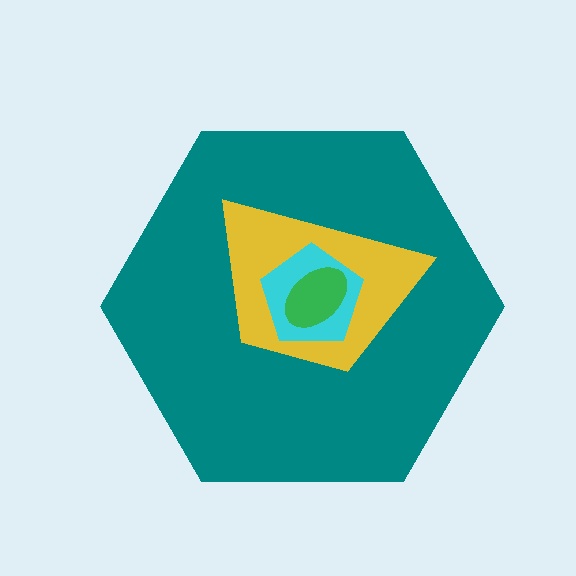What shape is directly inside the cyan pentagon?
The green ellipse.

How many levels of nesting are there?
4.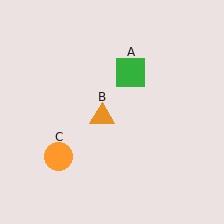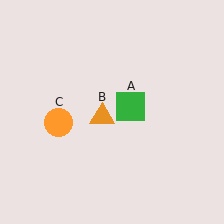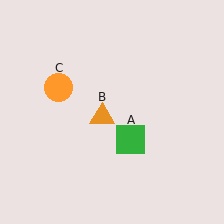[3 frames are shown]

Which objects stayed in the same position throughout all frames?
Orange triangle (object B) remained stationary.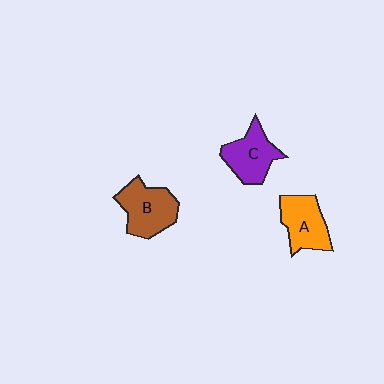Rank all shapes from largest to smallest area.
From largest to smallest: B (brown), A (orange), C (purple).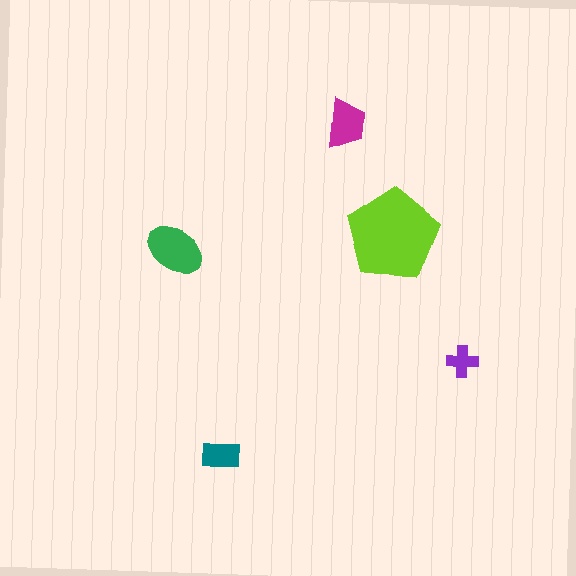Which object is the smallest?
The purple cross.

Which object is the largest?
The lime pentagon.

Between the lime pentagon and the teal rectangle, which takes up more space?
The lime pentagon.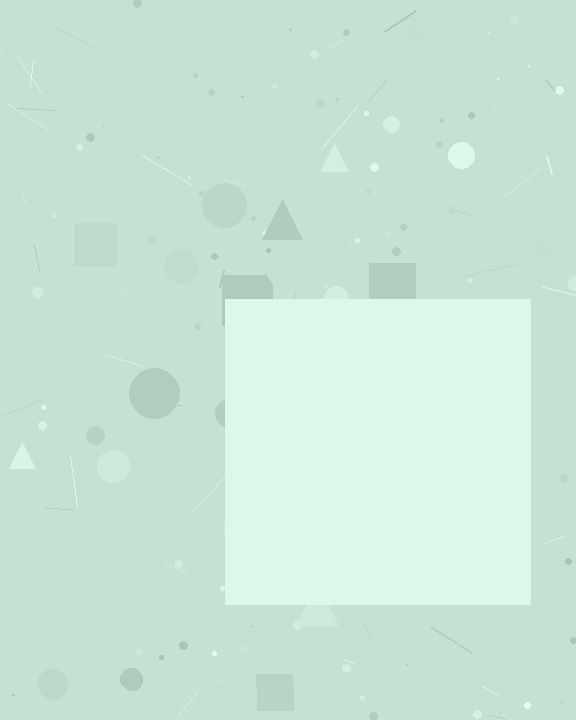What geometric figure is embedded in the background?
A square is embedded in the background.